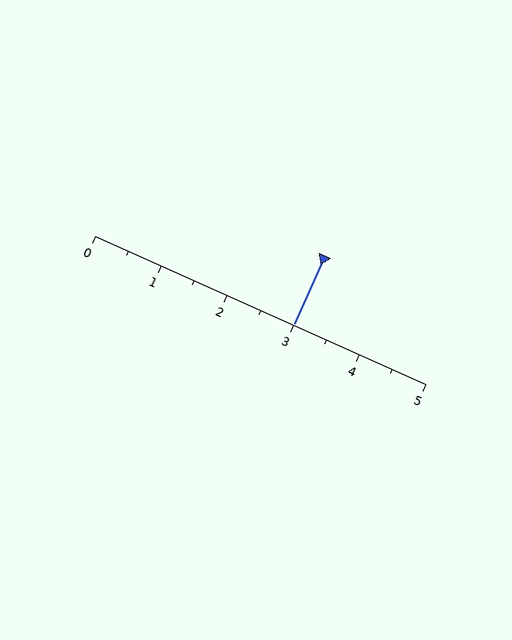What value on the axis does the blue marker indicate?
The marker indicates approximately 3.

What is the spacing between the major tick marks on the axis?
The major ticks are spaced 1 apart.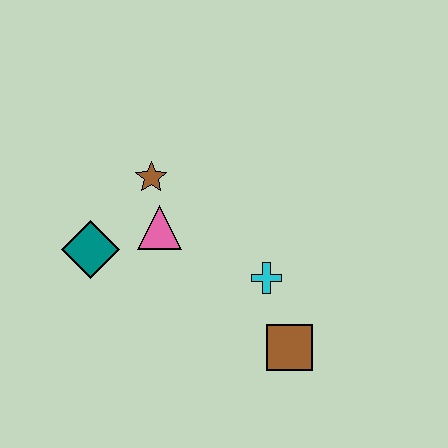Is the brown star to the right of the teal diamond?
Yes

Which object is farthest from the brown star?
The brown square is farthest from the brown star.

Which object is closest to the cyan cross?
The brown square is closest to the cyan cross.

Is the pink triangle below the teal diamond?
No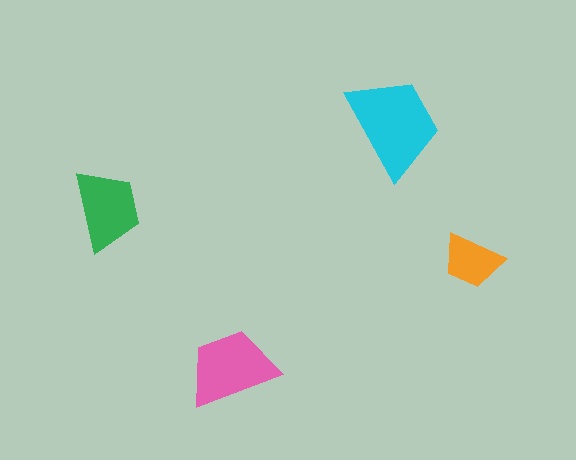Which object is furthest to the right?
The orange trapezoid is rightmost.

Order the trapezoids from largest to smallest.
the cyan one, the pink one, the green one, the orange one.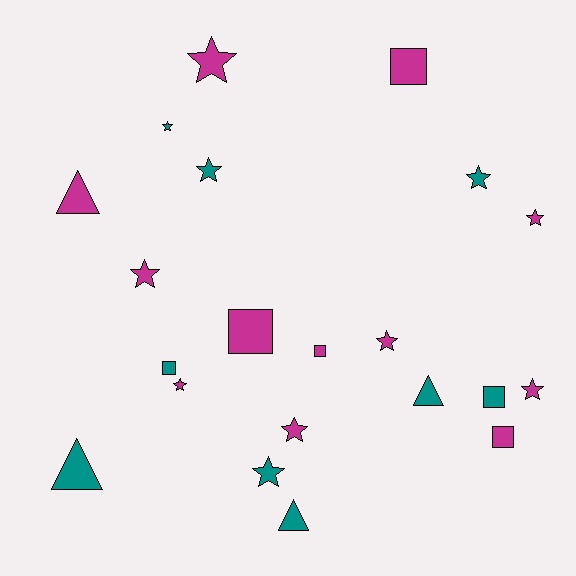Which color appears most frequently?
Magenta, with 12 objects.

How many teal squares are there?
There are 2 teal squares.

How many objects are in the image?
There are 21 objects.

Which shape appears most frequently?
Star, with 11 objects.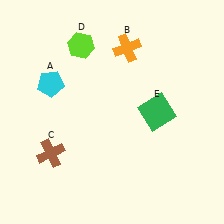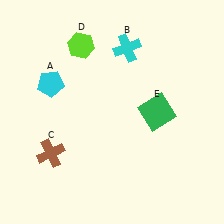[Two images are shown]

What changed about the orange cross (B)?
In Image 1, B is orange. In Image 2, it changed to cyan.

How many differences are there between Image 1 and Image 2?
There is 1 difference between the two images.